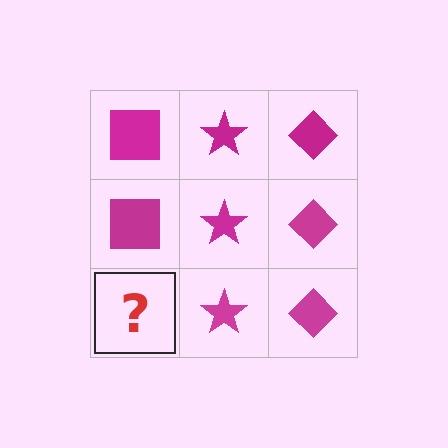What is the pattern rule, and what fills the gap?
The rule is that each column has a consistent shape. The gap should be filled with a magenta square.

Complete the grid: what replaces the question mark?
The question mark should be replaced with a magenta square.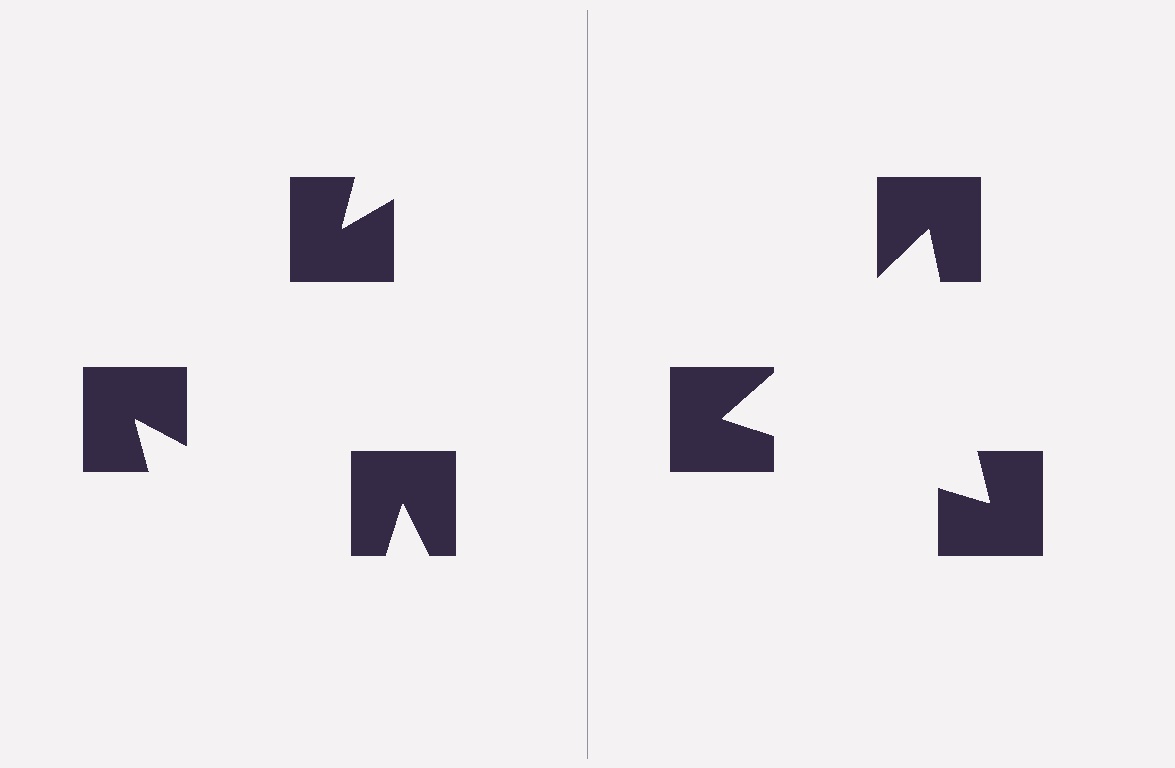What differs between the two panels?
The notched squares are positioned identically on both sides; only the wedge orientations differ. On the right they align to a triangle; on the left they are misaligned.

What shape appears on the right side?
An illusory triangle.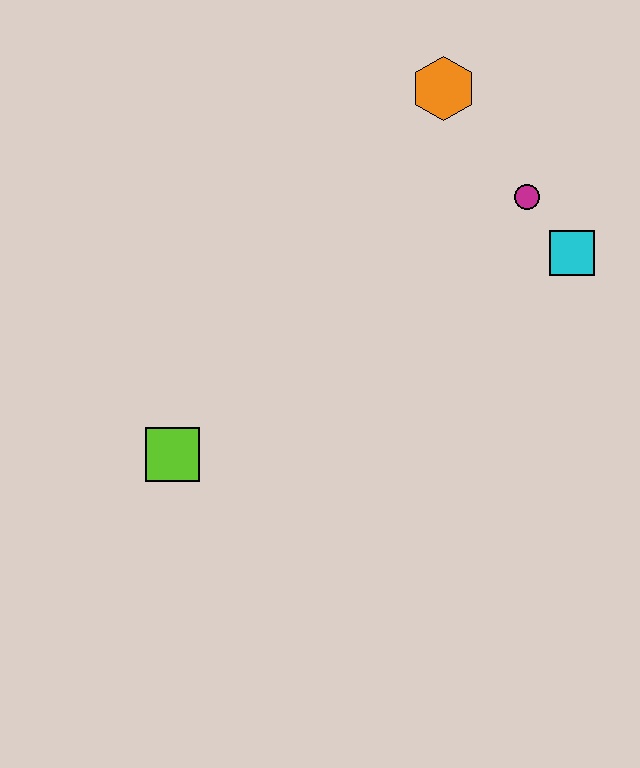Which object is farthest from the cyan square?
The lime square is farthest from the cyan square.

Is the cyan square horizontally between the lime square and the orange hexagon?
No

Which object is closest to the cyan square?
The magenta circle is closest to the cyan square.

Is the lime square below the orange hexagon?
Yes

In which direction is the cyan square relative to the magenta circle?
The cyan square is below the magenta circle.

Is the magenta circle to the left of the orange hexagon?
No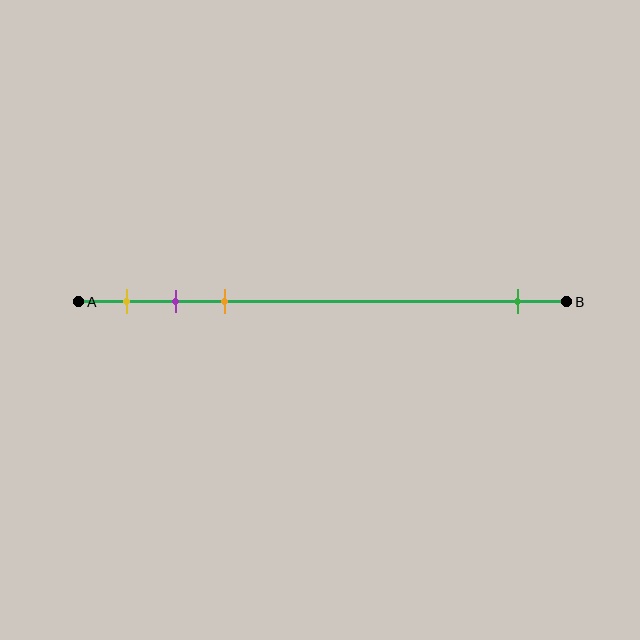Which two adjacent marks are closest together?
The purple and orange marks are the closest adjacent pair.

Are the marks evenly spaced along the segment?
No, the marks are not evenly spaced.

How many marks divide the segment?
There are 4 marks dividing the segment.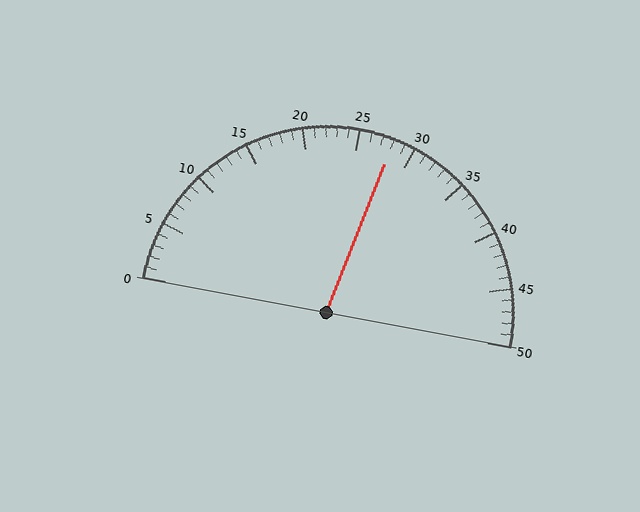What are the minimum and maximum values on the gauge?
The gauge ranges from 0 to 50.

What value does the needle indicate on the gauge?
The needle indicates approximately 28.